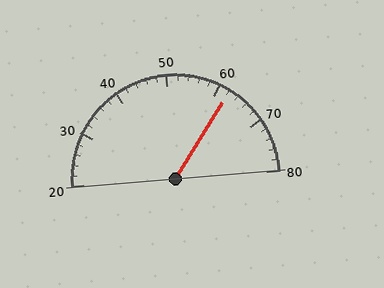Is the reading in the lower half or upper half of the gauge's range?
The reading is in the upper half of the range (20 to 80).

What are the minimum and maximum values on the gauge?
The gauge ranges from 20 to 80.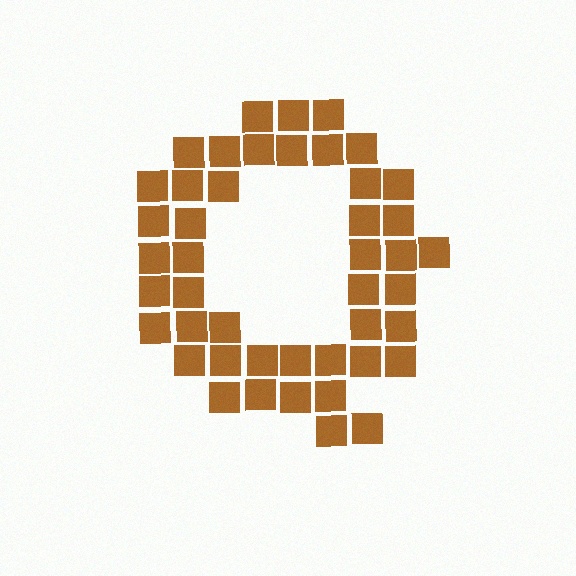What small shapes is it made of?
It is made of small squares.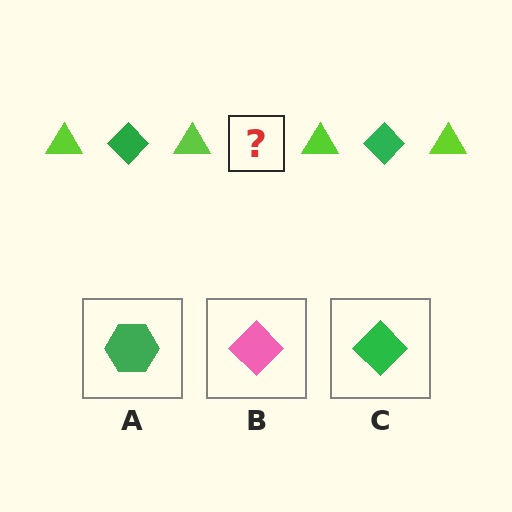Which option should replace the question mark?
Option C.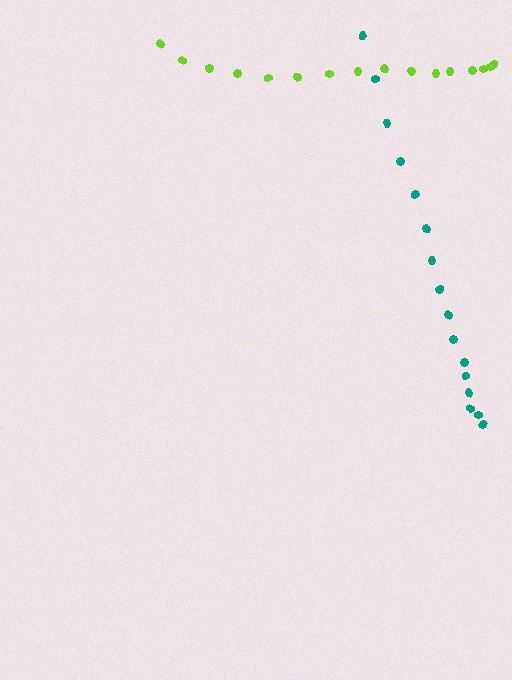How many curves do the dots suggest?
There are 2 distinct paths.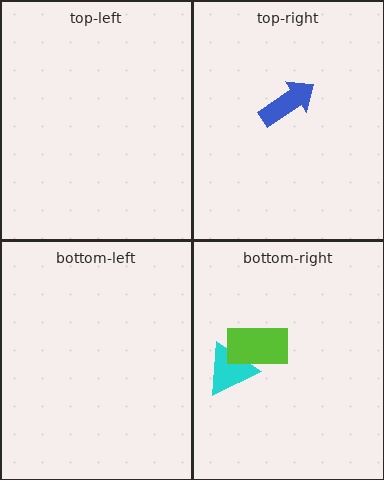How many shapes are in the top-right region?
1.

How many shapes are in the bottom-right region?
2.